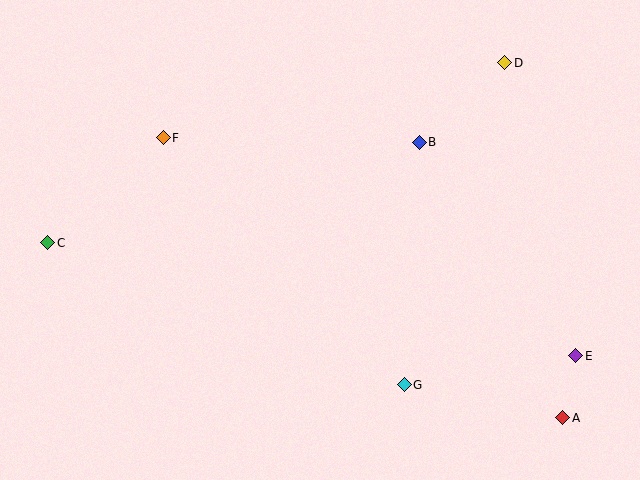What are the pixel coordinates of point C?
Point C is at (48, 243).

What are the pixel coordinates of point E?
Point E is at (576, 356).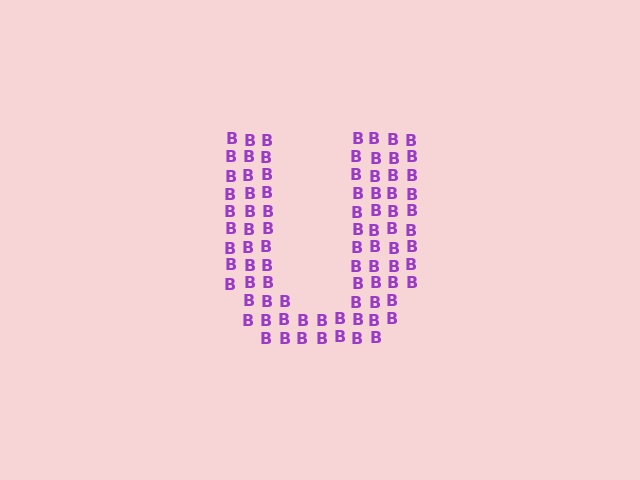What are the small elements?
The small elements are letter B's.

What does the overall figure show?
The overall figure shows the letter U.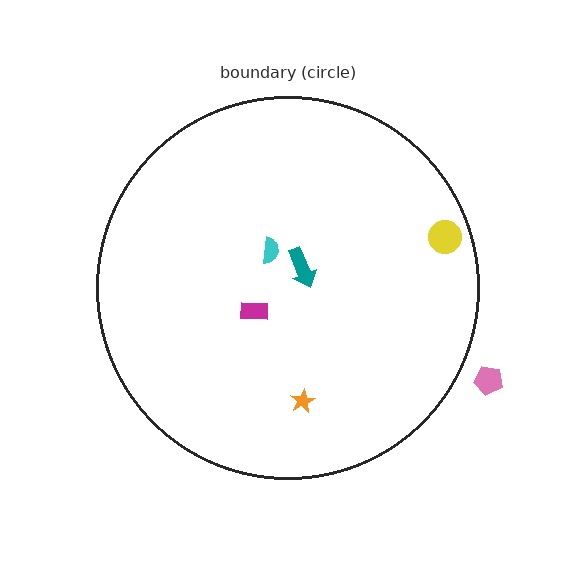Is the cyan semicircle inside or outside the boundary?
Inside.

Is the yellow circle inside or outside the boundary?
Inside.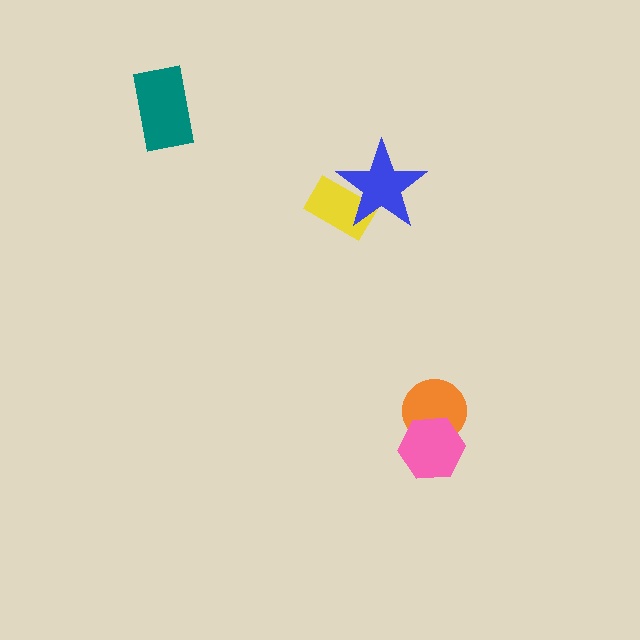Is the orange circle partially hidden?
Yes, it is partially covered by another shape.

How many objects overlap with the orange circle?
1 object overlaps with the orange circle.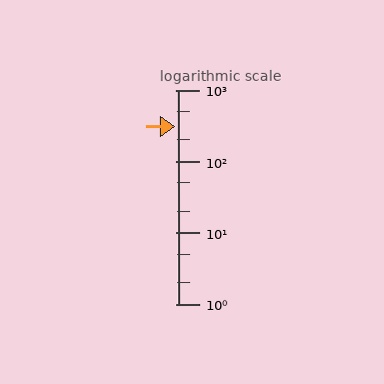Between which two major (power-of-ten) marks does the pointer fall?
The pointer is between 100 and 1000.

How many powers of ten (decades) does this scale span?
The scale spans 3 decades, from 1 to 1000.